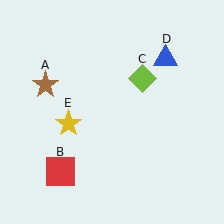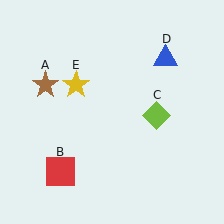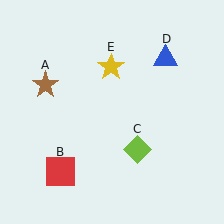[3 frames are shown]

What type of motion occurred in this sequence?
The lime diamond (object C), yellow star (object E) rotated clockwise around the center of the scene.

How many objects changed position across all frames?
2 objects changed position: lime diamond (object C), yellow star (object E).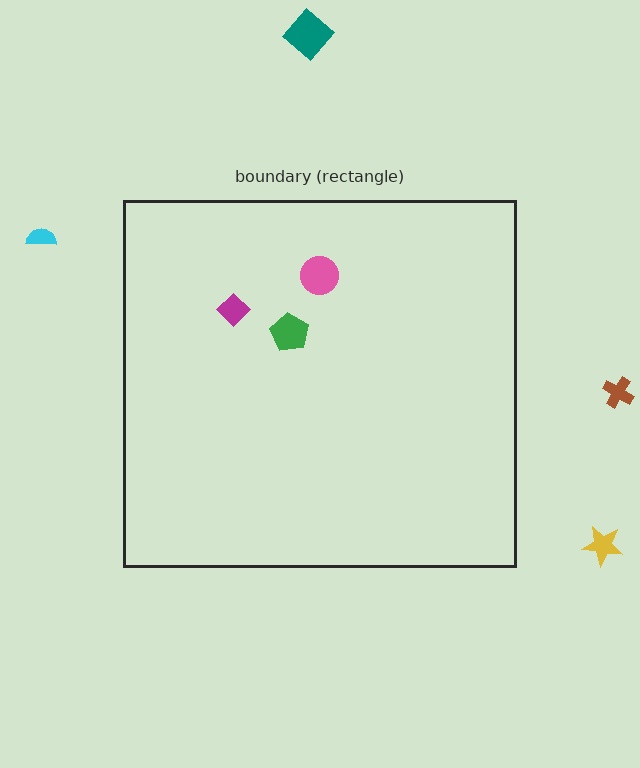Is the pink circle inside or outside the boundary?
Inside.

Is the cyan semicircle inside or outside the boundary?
Outside.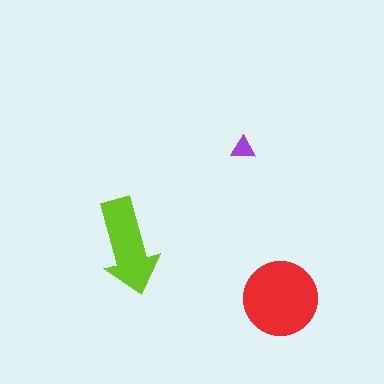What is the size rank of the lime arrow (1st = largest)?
2nd.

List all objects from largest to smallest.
The red circle, the lime arrow, the purple triangle.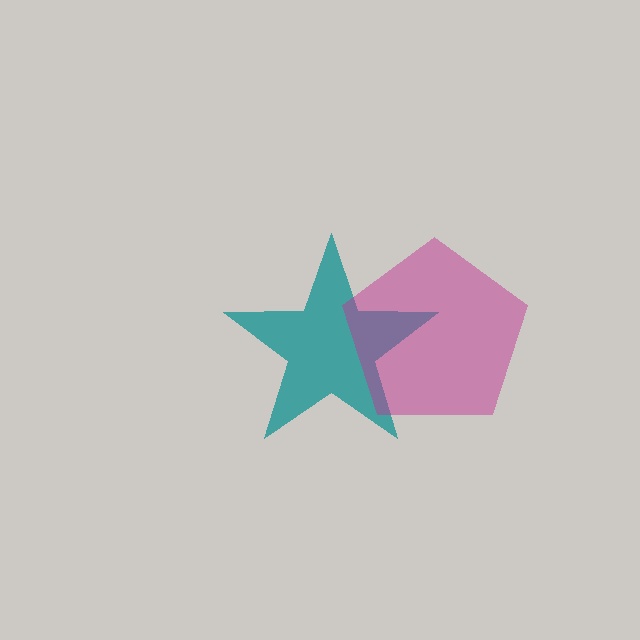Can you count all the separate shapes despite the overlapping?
Yes, there are 2 separate shapes.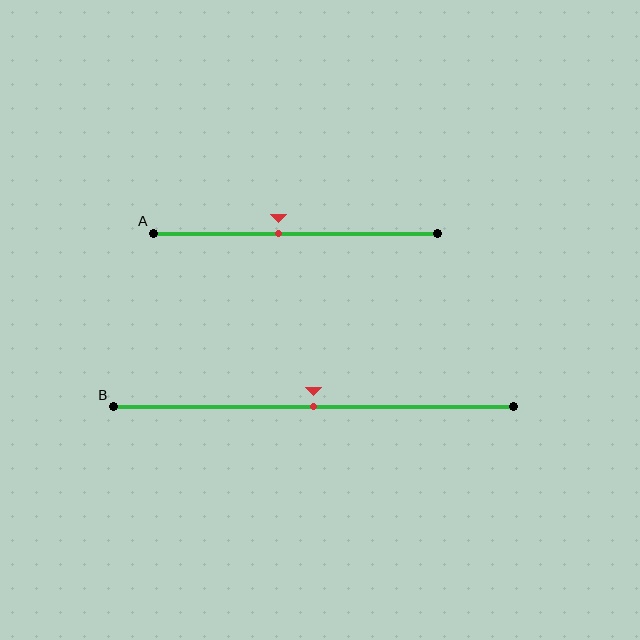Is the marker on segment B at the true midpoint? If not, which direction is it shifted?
Yes, the marker on segment B is at the true midpoint.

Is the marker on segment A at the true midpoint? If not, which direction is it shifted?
No, the marker on segment A is shifted to the left by about 6% of the segment length.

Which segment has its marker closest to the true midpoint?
Segment B has its marker closest to the true midpoint.